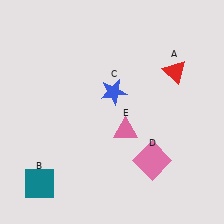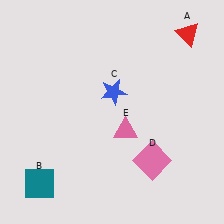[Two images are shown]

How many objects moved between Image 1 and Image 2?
1 object moved between the two images.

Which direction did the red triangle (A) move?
The red triangle (A) moved up.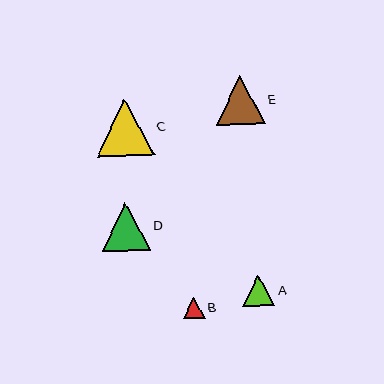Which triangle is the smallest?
Triangle B is the smallest with a size of approximately 22 pixels.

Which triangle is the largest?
Triangle C is the largest with a size of approximately 57 pixels.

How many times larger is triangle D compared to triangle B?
Triangle D is approximately 2.2 times the size of triangle B.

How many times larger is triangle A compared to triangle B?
Triangle A is approximately 1.5 times the size of triangle B.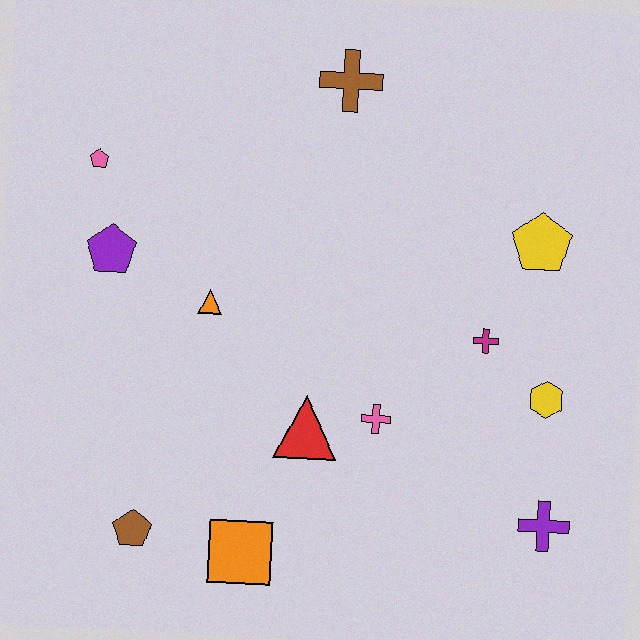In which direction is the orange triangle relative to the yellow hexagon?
The orange triangle is to the left of the yellow hexagon.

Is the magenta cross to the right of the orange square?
Yes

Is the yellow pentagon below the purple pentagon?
No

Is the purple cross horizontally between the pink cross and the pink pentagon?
No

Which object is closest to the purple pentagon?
The pink pentagon is closest to the purple pentagon.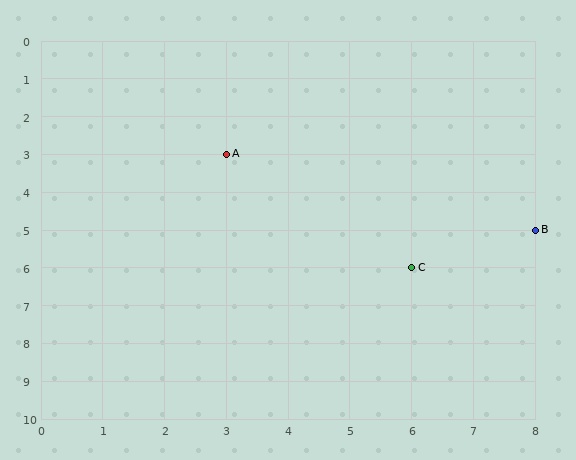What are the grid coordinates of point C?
Point C is at grid coordinates (6, 6).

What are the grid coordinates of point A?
Point A is at grid coordinates (3, 3).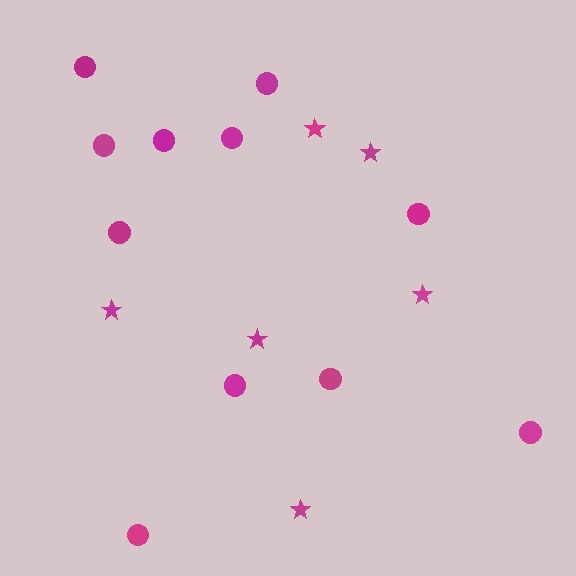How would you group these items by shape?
There are 2 groups: one group of circles (11) and one group of stars (6).